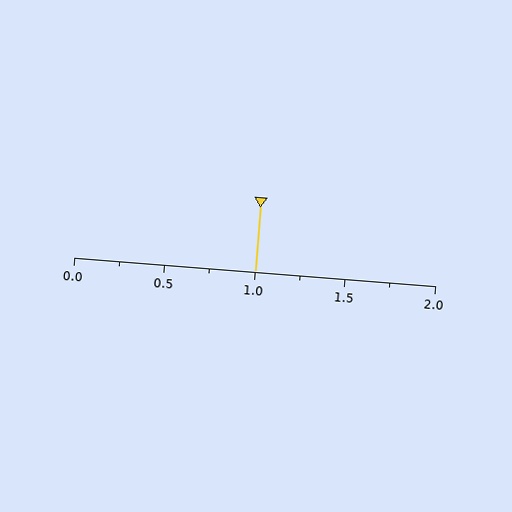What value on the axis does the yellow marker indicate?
The marker indicates approximately 1.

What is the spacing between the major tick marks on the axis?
The major ticks are spaced 0.5 apart.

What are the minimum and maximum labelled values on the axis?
The axis runs from 0.0 to 2.0.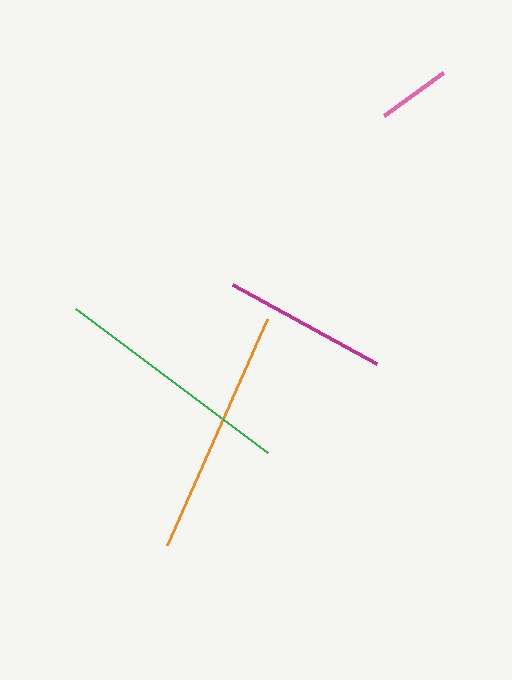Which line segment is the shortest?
The pink line is the shortest at approximately 73 pixels.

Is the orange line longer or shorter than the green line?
The orange line is longer than the green line.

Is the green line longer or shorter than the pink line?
The green line is longer than the pink line.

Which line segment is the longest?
The orange line is the longest at approximately 247 pixels.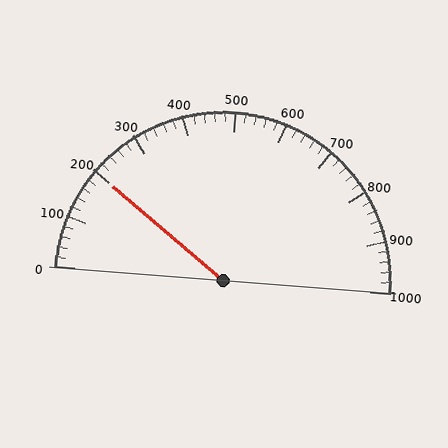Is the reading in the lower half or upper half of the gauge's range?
The reading is in the lower half of the range (0 to 1000).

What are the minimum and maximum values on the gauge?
The gauge ranges from 0 to 1000.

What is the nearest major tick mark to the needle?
The nearest major tick mark is 200.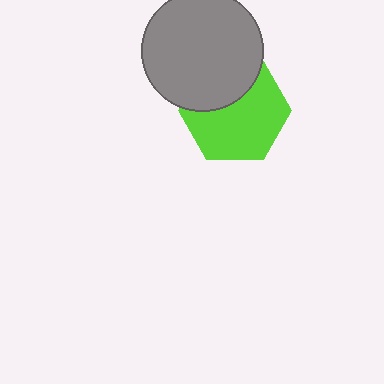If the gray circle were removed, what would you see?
You would see the complete lime hexagon.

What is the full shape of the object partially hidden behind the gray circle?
The partially hidden object is a lime hexagon.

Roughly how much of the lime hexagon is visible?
Most of it is visible (roughly 67%).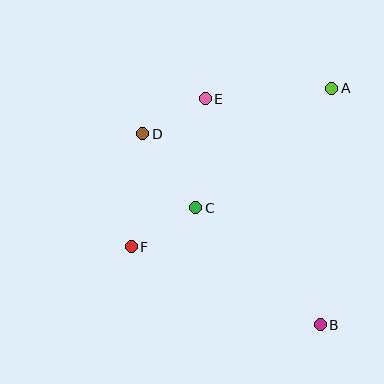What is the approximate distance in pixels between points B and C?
The distance between B and C is approximately 171 pixels.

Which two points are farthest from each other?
Points B and D are farthest from each other.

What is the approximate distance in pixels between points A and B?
The distance between A and B is approximately 237 pixels.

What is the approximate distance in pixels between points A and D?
The distance between A and D is approximately 194 pixels.